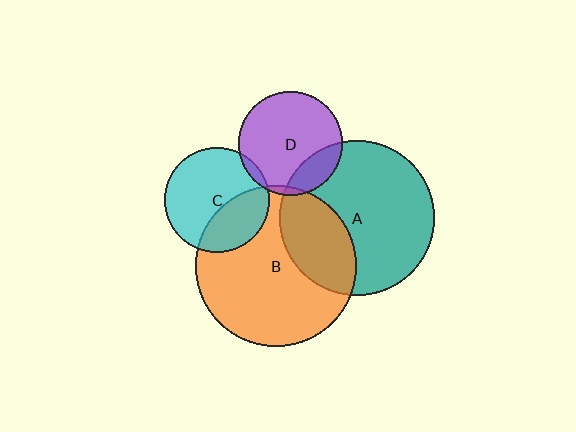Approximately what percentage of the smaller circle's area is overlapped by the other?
Approximately 20%.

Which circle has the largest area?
Circle B (orange).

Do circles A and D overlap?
Yes.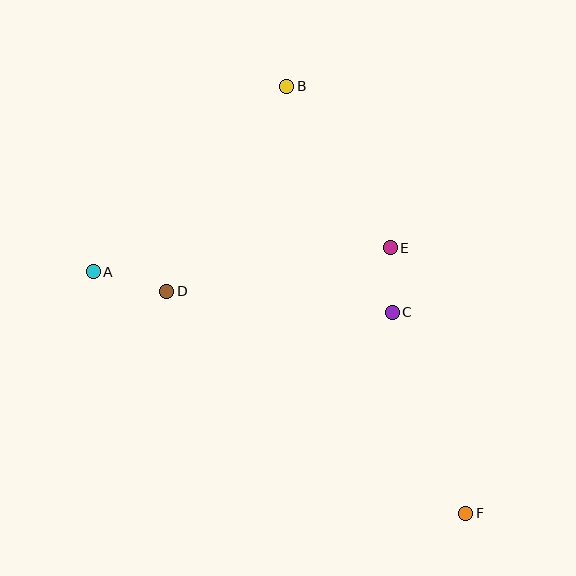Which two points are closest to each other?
Points C and E are closest to each other.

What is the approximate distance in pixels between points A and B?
The distance between A and B is approximately 268 pixels.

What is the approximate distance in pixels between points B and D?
The distance between B and D is approximately 237 pixels.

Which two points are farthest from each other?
Points B and F are farthest from each other.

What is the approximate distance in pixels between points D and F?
The distance between D and F is approximately 372 pixels.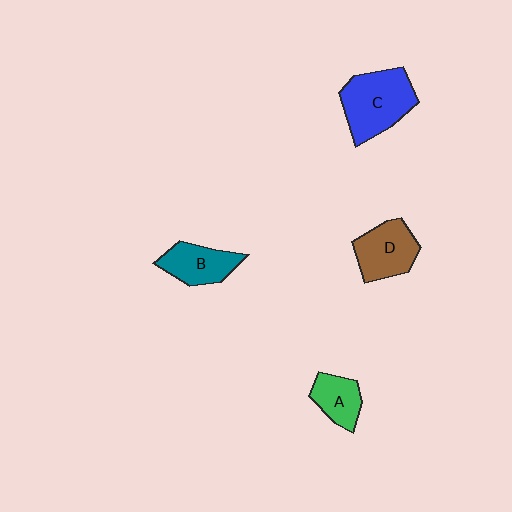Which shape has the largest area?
Shape C (blue).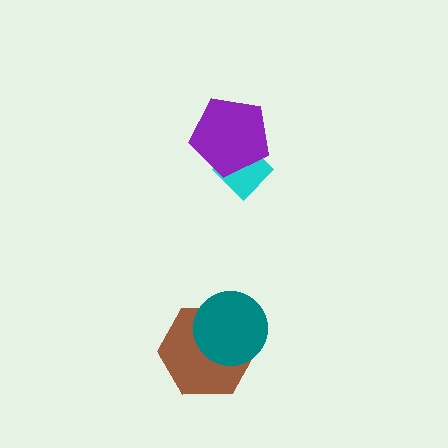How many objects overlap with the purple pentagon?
1 object overlaps with the purple pentagon.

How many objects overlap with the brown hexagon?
1 object overlaps with the brown hexagon.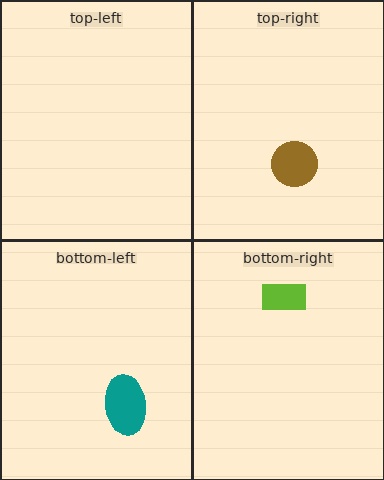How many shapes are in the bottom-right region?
1.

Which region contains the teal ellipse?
The bottom-left region.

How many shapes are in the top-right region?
1.